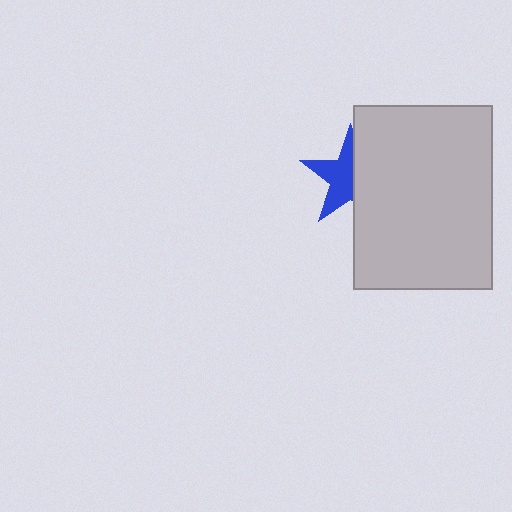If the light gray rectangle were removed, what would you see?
You would see the complete blue star.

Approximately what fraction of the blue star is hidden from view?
Roughly 45% of the blue star is hidden behind the light gray rectangle.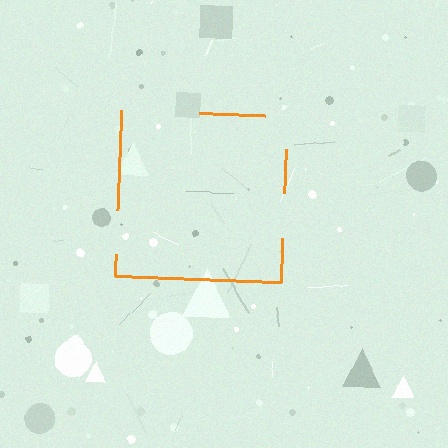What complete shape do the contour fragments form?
The contour fragments form a square.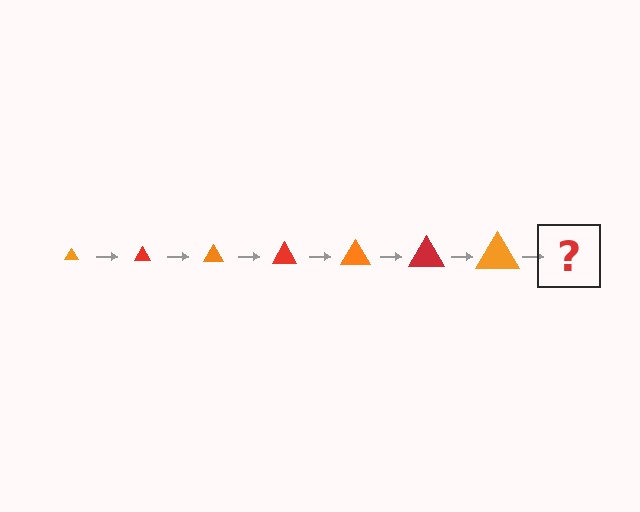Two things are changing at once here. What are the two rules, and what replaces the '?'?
The two rules are that the triangle grows larger each step and the color cycles through orange and red. The '?' should be a red triangle, larger than the previous one.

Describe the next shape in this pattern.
It should be a red triangle, larger than the previous one.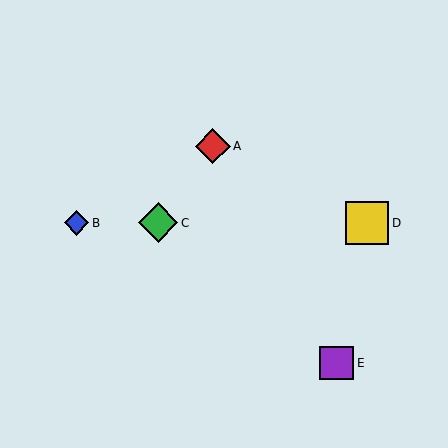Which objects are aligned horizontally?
Objects B, C, D are aligned horizontally.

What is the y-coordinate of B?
Object B is at y≈223.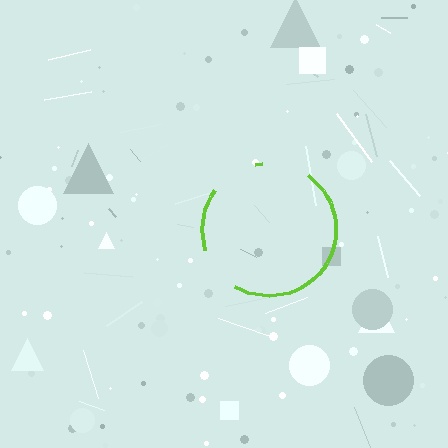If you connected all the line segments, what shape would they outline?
They would outline a circle.